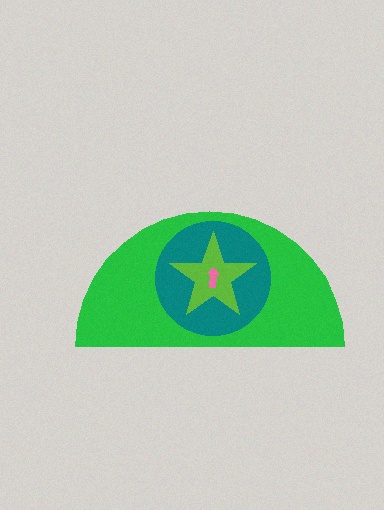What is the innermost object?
The pink arrow.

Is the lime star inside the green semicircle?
Yes.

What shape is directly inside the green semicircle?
The teal circle.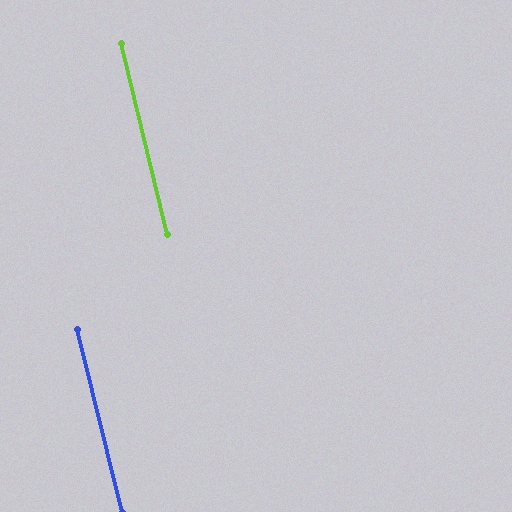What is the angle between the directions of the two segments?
Approximately 0 degrees.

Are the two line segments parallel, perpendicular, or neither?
Parallel — their directions differ by only 0.4°.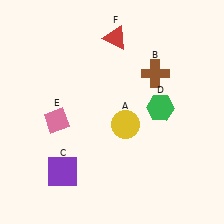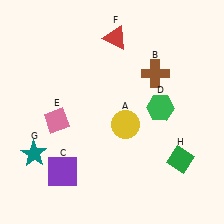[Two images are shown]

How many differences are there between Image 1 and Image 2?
There are 2 differences between the two images.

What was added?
A teal star (G), a green diamond (H) were added in Image 2.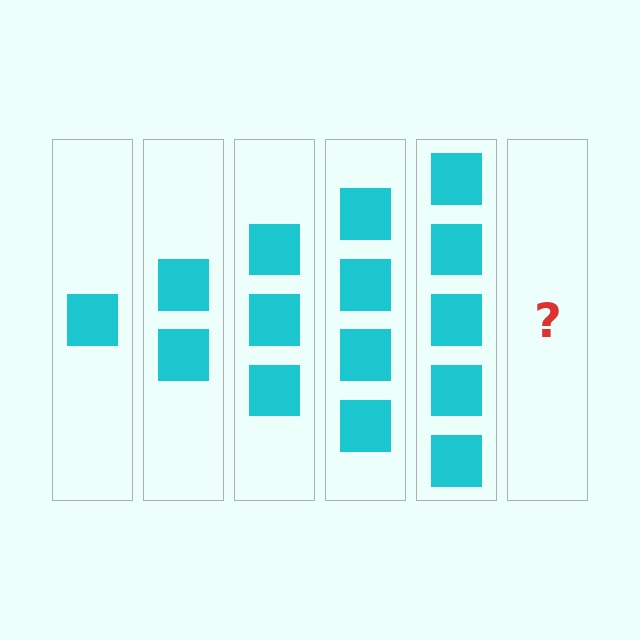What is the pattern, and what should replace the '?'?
The pattern is that each step adds one more square. The '?' should be 6 squares.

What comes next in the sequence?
The next element should be 6 squares.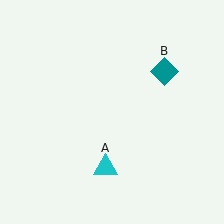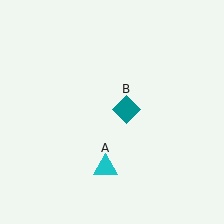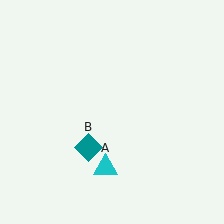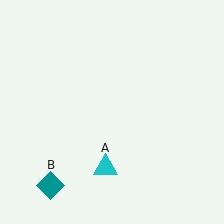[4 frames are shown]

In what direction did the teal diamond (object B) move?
The teal diamond (object B) moved down and to the left.